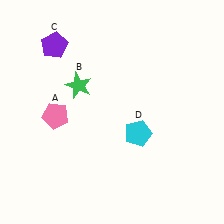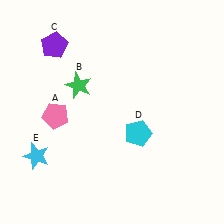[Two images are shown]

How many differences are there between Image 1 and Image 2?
There is 1 difference between the two images.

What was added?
A cyan star (E) was added in Image 2.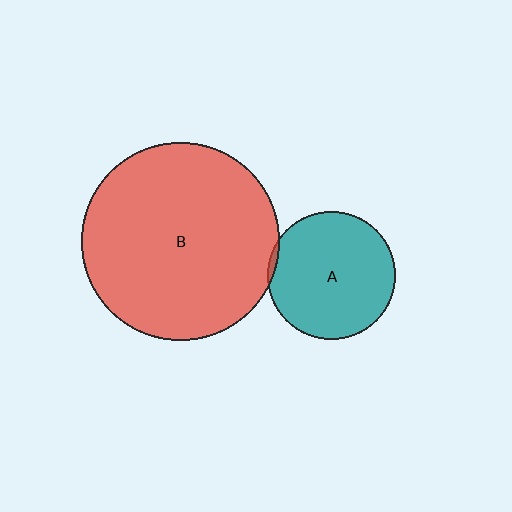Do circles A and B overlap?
Yes.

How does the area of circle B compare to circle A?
Approximately 2.4 times.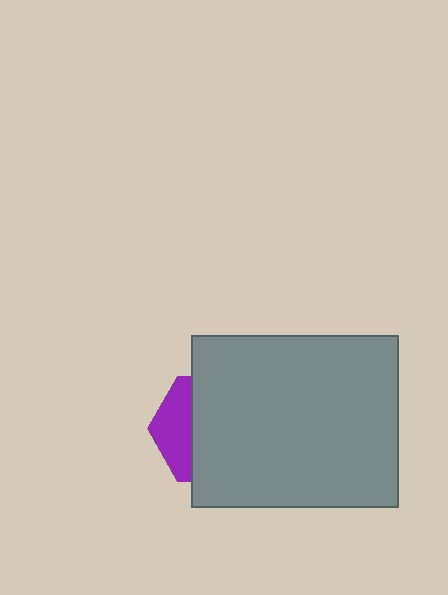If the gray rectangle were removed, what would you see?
You would see the complete purple hexagon.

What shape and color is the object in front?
The object in front is a gray rectangle.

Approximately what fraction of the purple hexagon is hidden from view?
Roughly 68% of the purple hexagon is hidden behind the gray rectangle.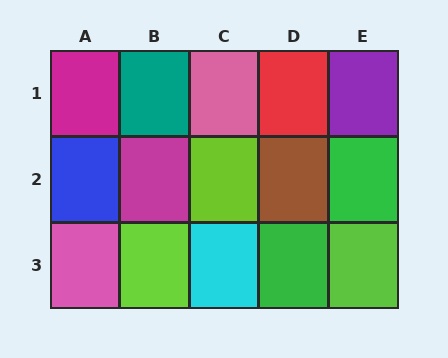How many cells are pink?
2 cells are pink.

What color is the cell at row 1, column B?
Teal.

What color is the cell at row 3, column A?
Pink.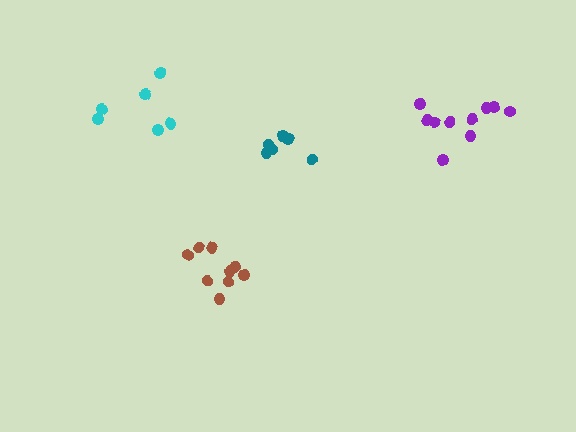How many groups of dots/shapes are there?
There are 4 groups.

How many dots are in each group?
Group 1: 6 dots, Group 2: 10 dots, Group 3: 6 dots, Group 4: 9 dots (31 total).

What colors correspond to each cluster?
The clusters are colored: teal, purple, cyan, brown.